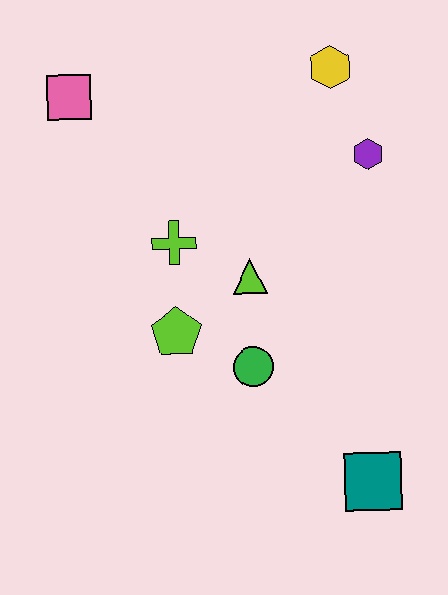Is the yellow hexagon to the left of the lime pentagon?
No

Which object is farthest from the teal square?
The pink square is farthest from the teal square.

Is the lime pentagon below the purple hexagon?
Yes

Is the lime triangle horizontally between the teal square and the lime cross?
Yes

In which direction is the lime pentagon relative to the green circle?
The lime pentagon is to the left of the green circle.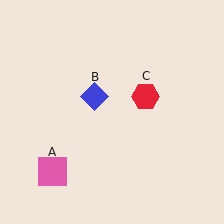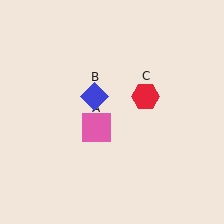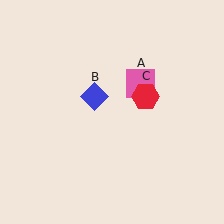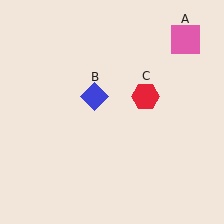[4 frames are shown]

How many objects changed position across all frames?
1 object changed position: pink square (object A).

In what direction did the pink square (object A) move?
The pink square (object A) moved up and to the right.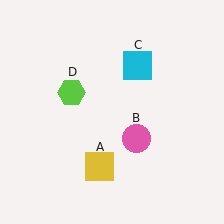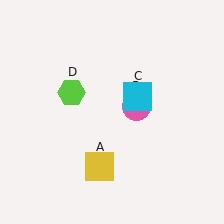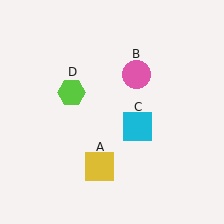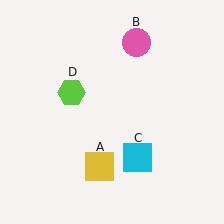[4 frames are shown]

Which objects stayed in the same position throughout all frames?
Yellow square (object A) and lime hexagon (object D) remained stationary.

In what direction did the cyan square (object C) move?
The cyan square (object C) moved down.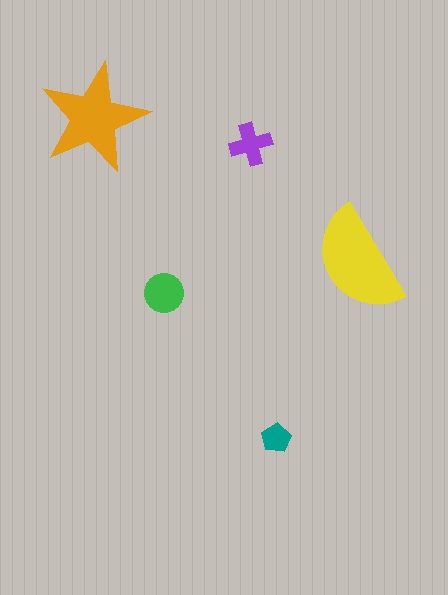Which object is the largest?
The yellow semicircle.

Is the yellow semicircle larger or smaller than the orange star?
Larger.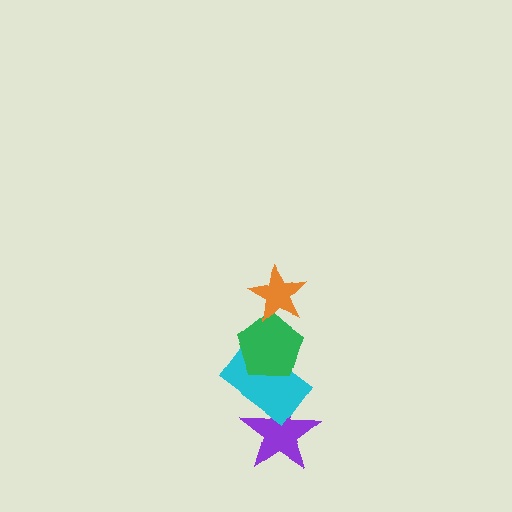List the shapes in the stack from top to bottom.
From top to bottom: the orange star, the green pentagon, the cyan rectangle, the purple star.